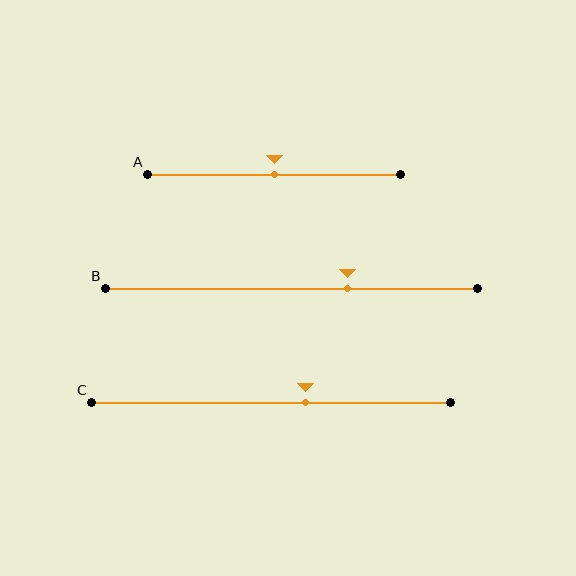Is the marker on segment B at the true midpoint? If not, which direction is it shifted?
No, the marker on segment B is shifted to the right by about 15% of the segment length.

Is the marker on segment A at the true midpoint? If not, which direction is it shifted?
Yes, the marker on segment A is at the true midpoint.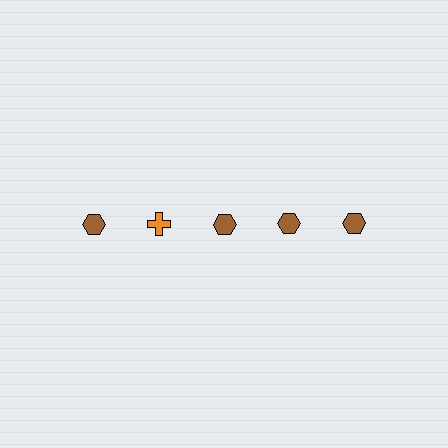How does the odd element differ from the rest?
It differs in both color (orange instead of brown) and shape (cross instead of hexagon).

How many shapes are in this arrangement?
There are 5 shapes arranged in a grid pattern.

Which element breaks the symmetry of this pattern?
The orange cross in the top row, second from left column breaks the symmetry. All other shapes are brown hexagons.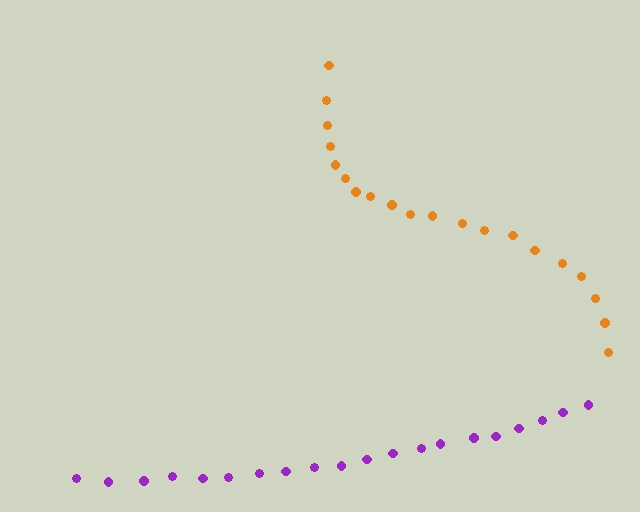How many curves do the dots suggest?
There are 2 distinct paths.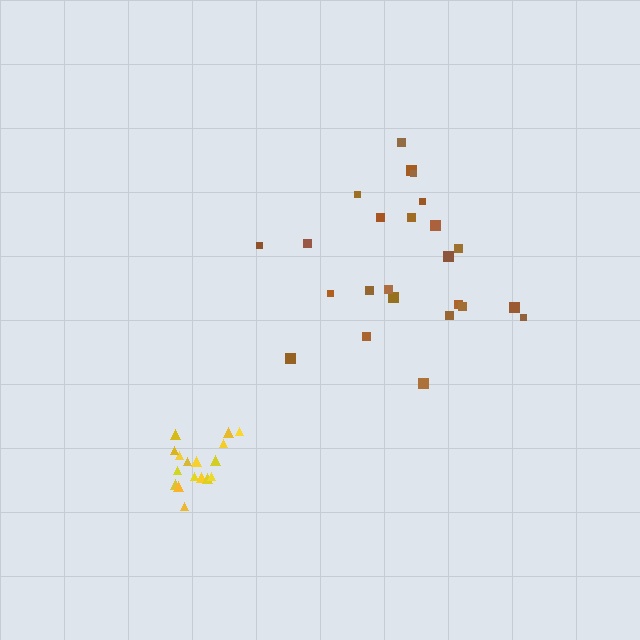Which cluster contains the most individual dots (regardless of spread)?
Brown (24).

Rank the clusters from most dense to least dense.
yellow, brown.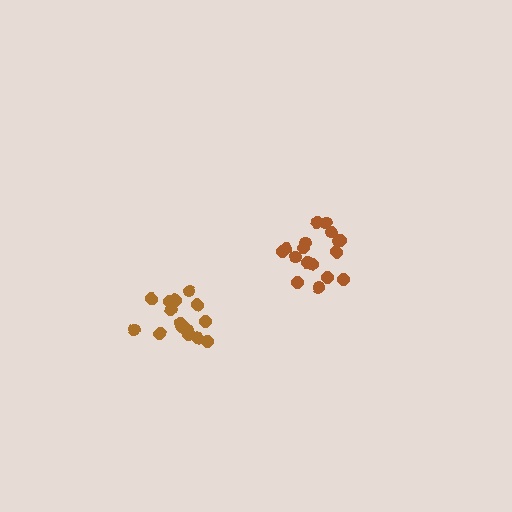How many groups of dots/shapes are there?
There are 2 groups.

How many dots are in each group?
Group 1: 16 dots, Group 2: 18 dots (34 total).